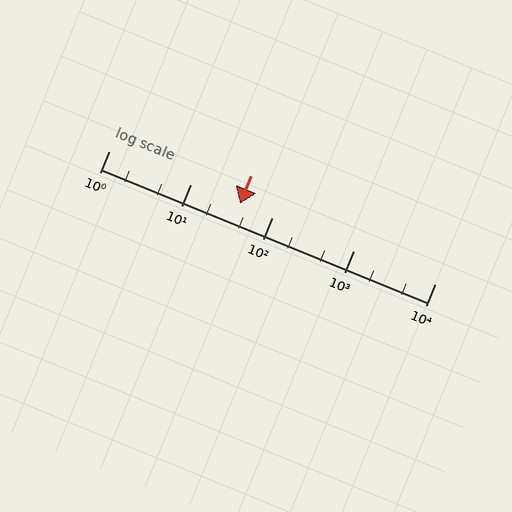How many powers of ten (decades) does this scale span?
The scale spans 4 decades, from 1 to 10000.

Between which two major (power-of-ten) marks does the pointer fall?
The pointer is between 10 and 100.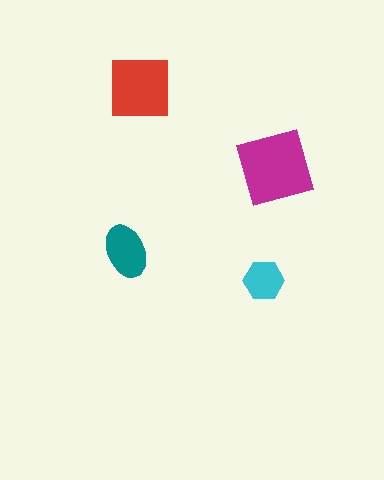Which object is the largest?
The magenta diamond.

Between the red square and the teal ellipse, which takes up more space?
The red square.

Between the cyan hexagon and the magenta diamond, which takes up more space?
The magenta diamond.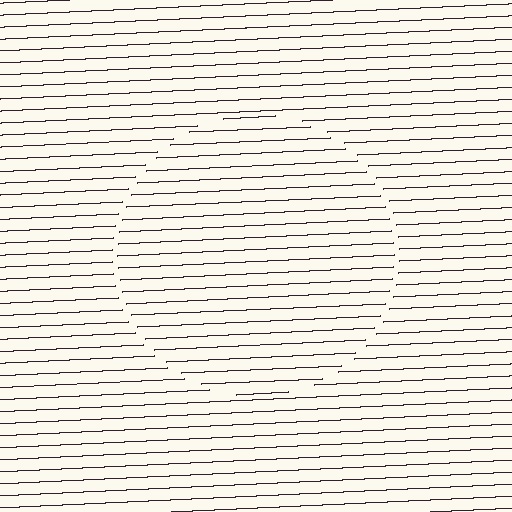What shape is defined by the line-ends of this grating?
An illusory circle. The interior of the shape contains the same grating, shifted by half a period — the contour is defined by the phase discontinuity where line-ends from the inner and outer gratings abut.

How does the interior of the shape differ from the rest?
The interior of the shape contains the same grating, shifted by half a period — the contour is defined by the phase discontinuity where line-ends from the inner and outer gratings abut.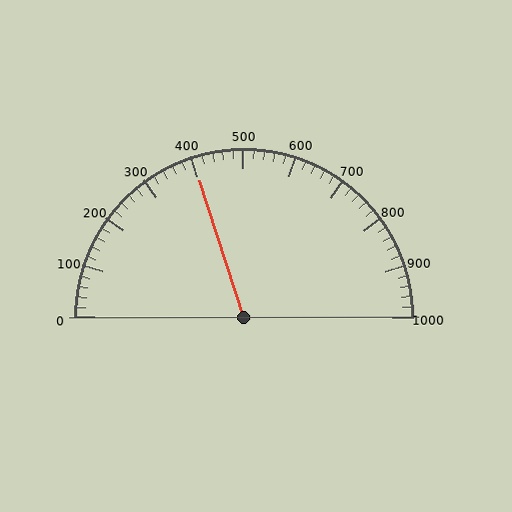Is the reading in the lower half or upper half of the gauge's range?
The reading is in the lower half of the range (0 to 1000).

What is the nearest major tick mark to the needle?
The nearest major tick mark is 400.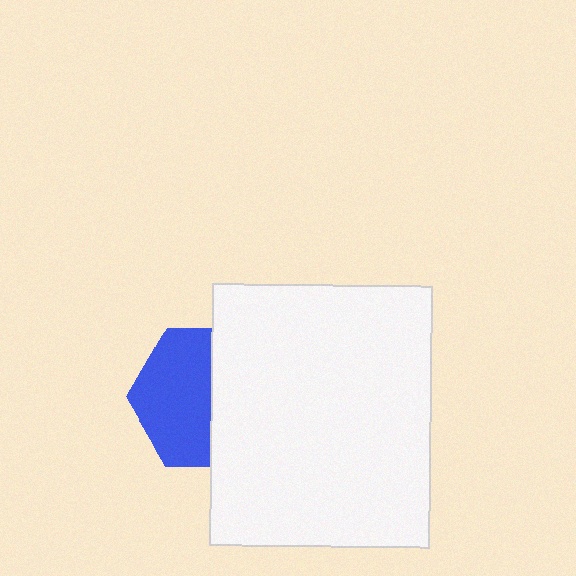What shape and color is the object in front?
The object in front is a white rectangle.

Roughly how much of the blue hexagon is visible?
About half of it is visible (roughly 54%).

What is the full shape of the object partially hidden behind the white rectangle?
The partially hidden object is a blue hexagon.